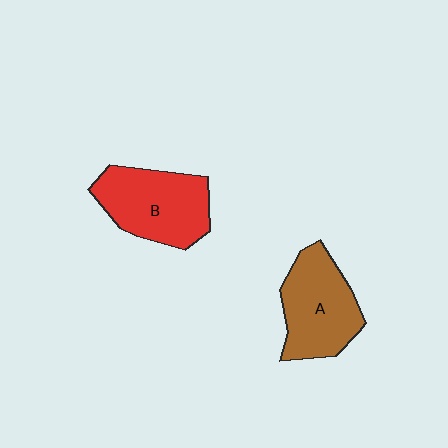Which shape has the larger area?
Shape B (red).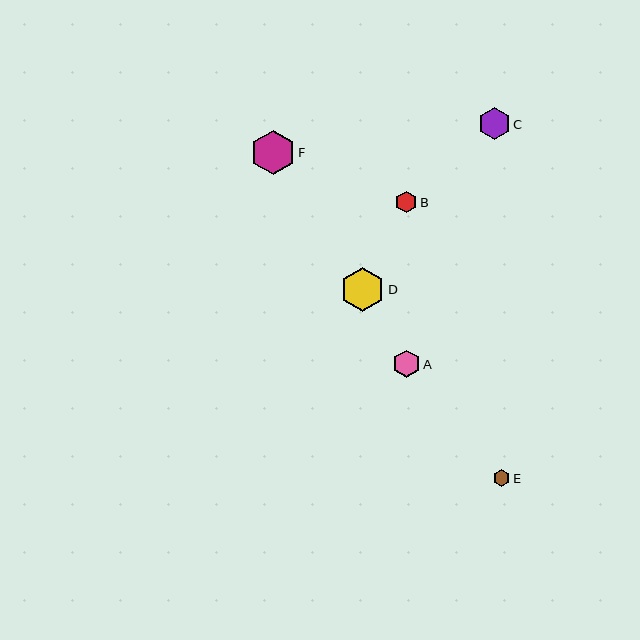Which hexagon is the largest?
Hexagon F is the largest with a size of approximately 45 pixels.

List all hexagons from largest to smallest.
From largest to smallest: F, D, C, A, B, E.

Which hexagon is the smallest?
Hexagon E is the smallest with a size of approximately 17 pixels.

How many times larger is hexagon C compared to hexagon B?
Hexagon C is approximately 1.5 times the size of hexagon B.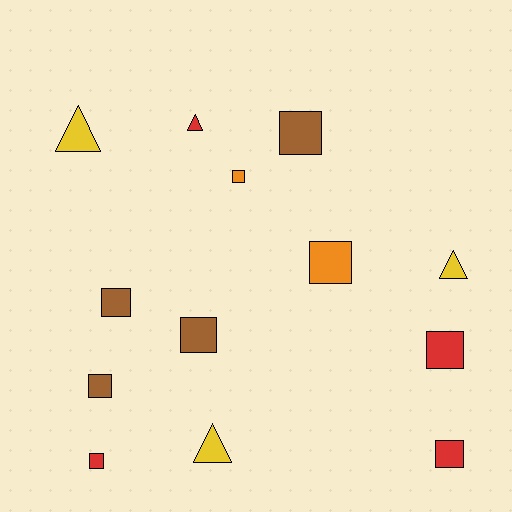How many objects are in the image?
There are 13 objects.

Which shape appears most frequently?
Square, with 9 objects.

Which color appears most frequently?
Brown, with 4 objects.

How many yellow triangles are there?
There are 3 yellow triangles.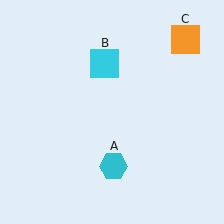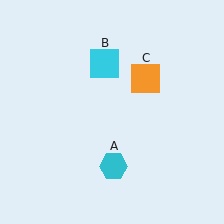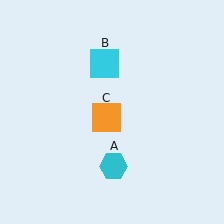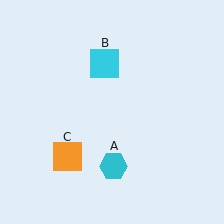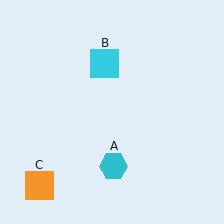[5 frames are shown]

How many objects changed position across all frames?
1 object changed position: orange square (object C).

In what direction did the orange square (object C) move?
The orange square (object C) moved down and to the left.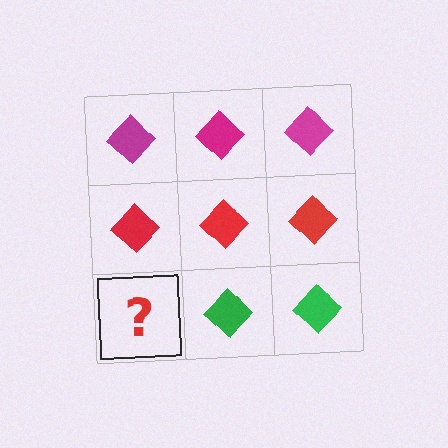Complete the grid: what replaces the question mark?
The question mark should be replaced with a green diamond.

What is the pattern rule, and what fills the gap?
The rule is that each row has a consistent color. The gap should be filled with a green diamond.